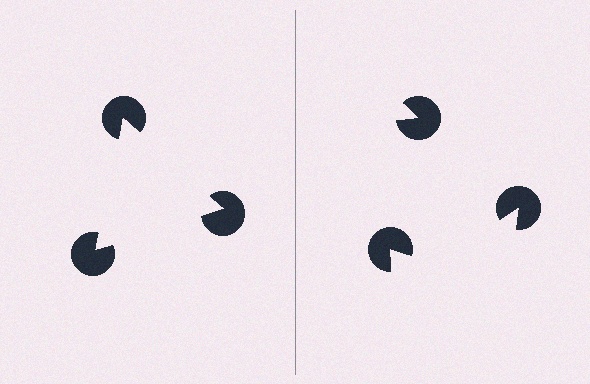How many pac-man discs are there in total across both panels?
6 — 3 on each side.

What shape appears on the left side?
An illusory triangle.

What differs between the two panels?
The pac-man discs are positioned identically on both sides; only the wedge orientations differ. On the left they align to a triangle; on the right they are misaligned.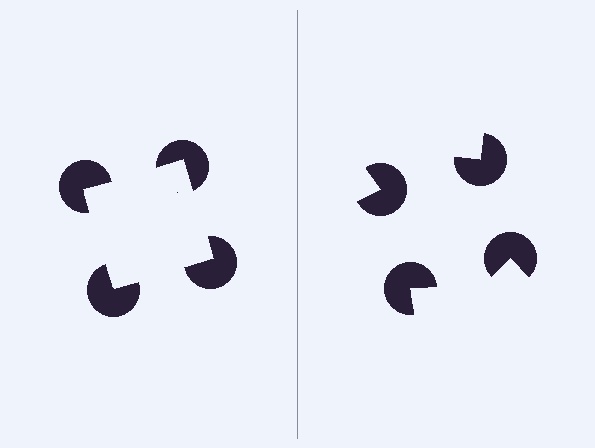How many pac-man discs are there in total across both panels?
8 — 4 on each side.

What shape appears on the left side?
An illusory square.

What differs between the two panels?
The pac-man discs are positioned identically on both sides; only the wedge orientations differ. On the left they align to a square; on the right they are misaligned.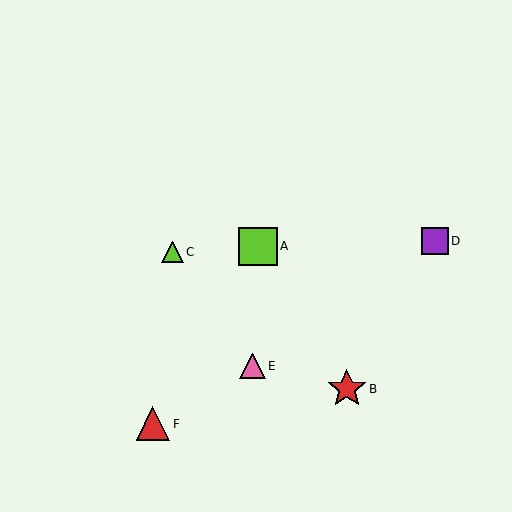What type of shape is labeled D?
Shape D is a purple square.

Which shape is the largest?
The red star (labeled B) is the largest.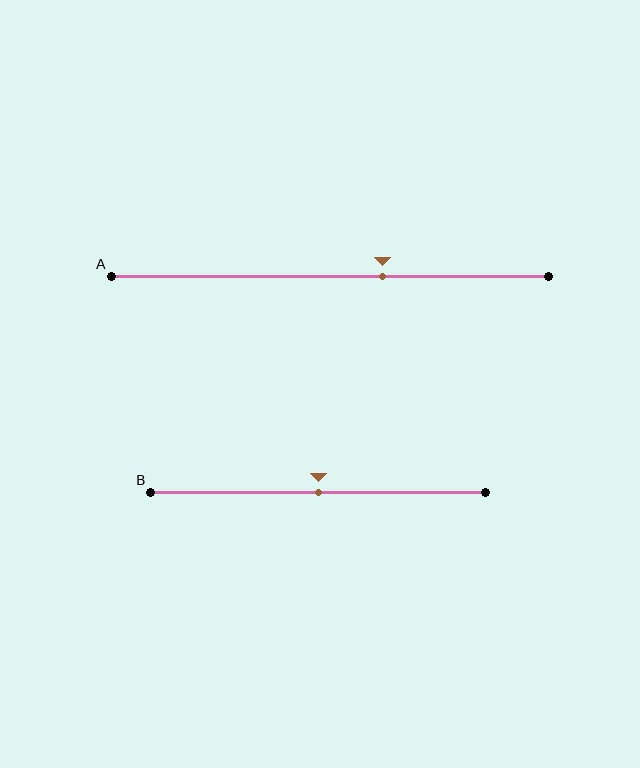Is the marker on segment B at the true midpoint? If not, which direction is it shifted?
Yes, the marker on segment B is at the true midpoint.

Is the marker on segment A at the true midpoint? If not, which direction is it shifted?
No, the marker on segment A is shifted to the right by about 12% of the segment length.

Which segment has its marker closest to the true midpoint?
Segment B has its marker closest to the true midpoint.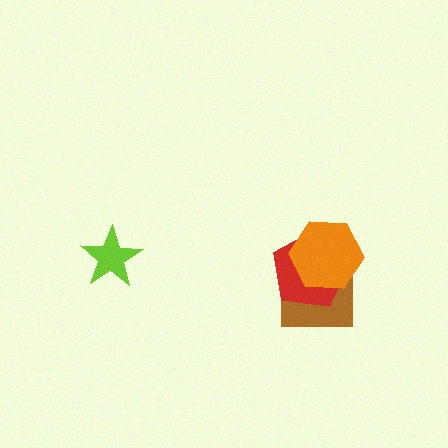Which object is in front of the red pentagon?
The orange hexagon is in front of the red pentagon.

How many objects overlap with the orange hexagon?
2 objects overlap with the orange hexagon.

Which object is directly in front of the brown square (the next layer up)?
The red pentagon is directly in front of the brown square.